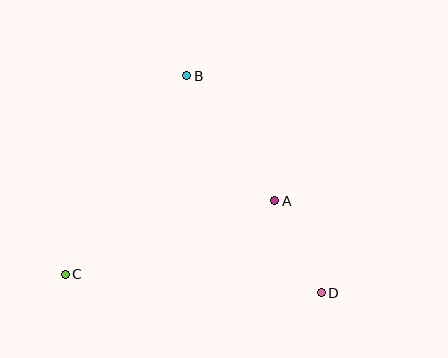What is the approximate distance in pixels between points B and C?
The distance between B and C is approximately 233 pixels.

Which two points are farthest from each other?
Points C and D are farthest from each other.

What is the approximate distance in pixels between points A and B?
The distance between A and B is approximately 153 pixels.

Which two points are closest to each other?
Points A and D are closest to each other.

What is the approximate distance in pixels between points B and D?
The distance between B and D is approximately 256 pixels.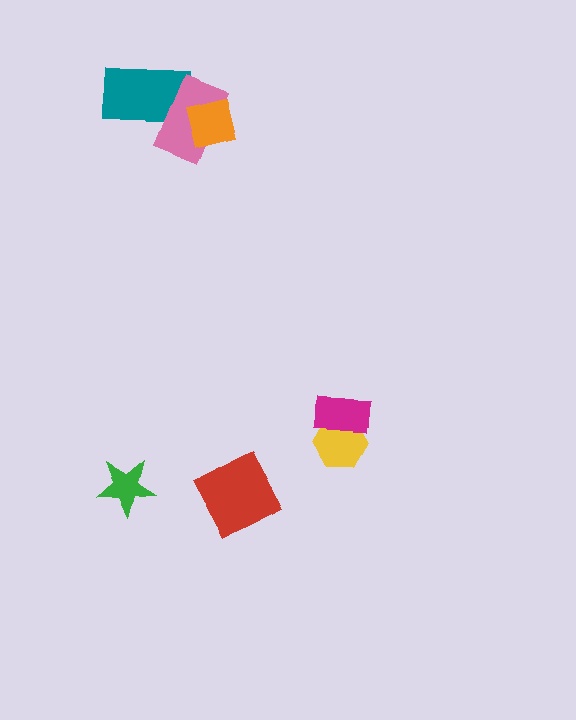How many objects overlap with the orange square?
1 object overlaps with the orange square.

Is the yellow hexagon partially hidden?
Yes, it is partially covered by another shape.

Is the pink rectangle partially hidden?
Yes, it is partially covered by another shape.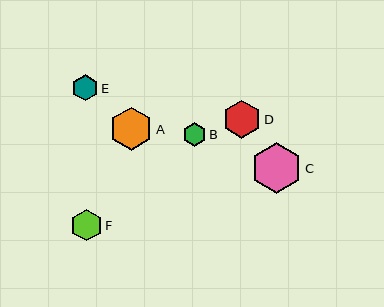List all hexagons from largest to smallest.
From largest to smallest: C, A, D, F, E, B.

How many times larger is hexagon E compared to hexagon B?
Hexagon E is approximately 1.1 times the size of hexagon B.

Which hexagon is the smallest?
Hexagon B is the smallest with a size of approximately 23 pixels.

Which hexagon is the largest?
Hexagon C is the largest with a size of approximately 51 pixels.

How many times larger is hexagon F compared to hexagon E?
Hexagon F is approximately 1.2 times the size of hexagon E.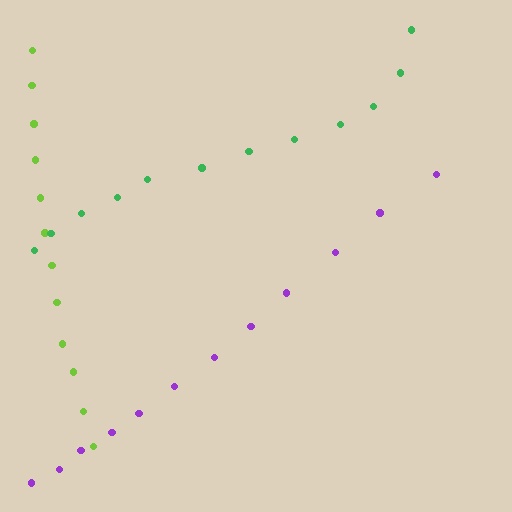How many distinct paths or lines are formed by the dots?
There are 3 distinct paths.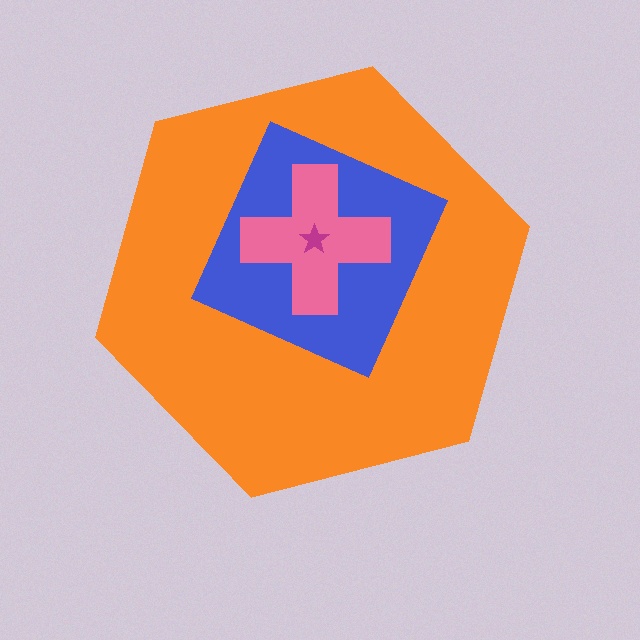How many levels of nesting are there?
4.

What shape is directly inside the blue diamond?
The pink cross.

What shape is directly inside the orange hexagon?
The blue diamond.